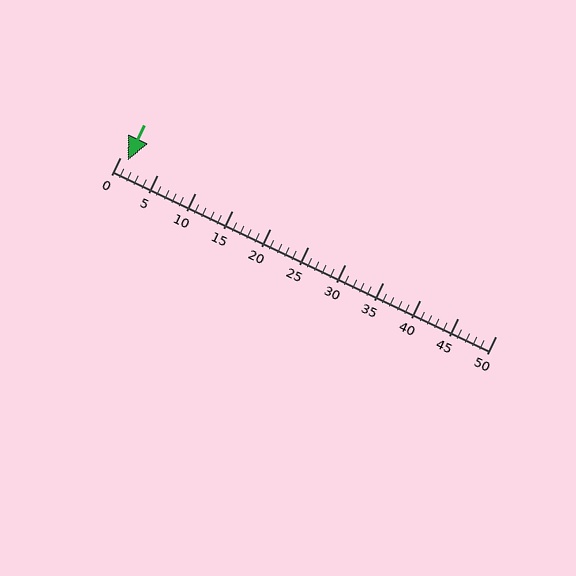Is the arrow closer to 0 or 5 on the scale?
The arrow is closer to 0.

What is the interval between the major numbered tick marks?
The major tick marks are spaced 5 units apart.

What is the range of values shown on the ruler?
The ruler shows values from 0 to 50.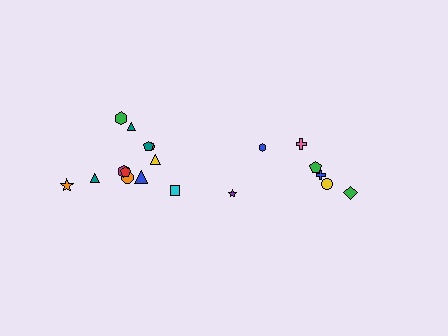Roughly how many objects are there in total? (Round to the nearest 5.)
Roughly 20 objects in total.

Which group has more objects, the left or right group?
The left group.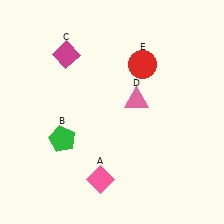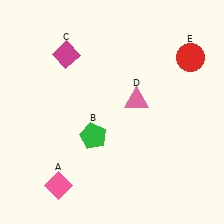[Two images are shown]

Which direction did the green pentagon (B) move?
The green pentagon (B) moved right.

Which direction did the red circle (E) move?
The red circle (E) moved right.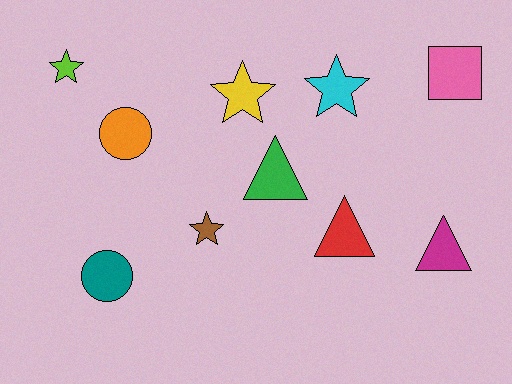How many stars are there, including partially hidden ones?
There are 4 stars.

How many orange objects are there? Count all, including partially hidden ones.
There is 1 orange object.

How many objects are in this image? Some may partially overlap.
There are 10 objects.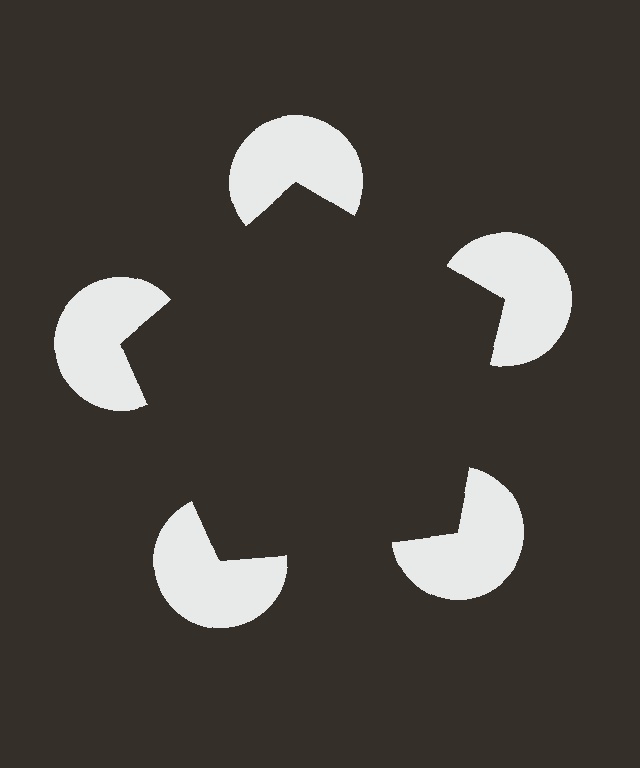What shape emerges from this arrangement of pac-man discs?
An illusory pentagon — its edges are inferred from the aligned wedge cuts in the pac-man discs, not physically drawn.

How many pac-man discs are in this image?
There are 5 — one at each vertex of the illusory pentagon.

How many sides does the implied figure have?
5 sides.